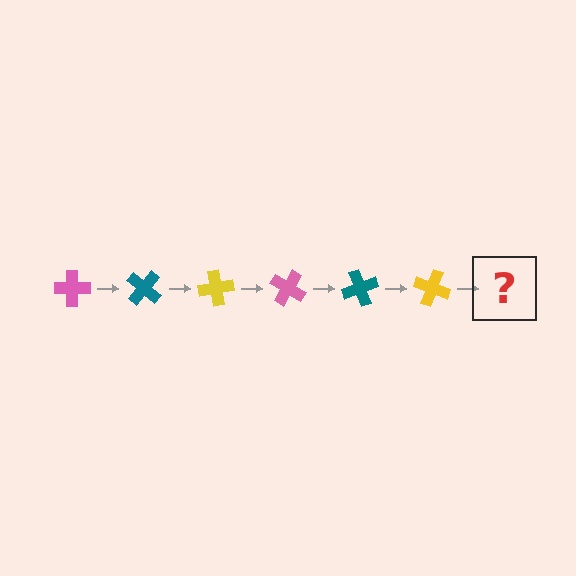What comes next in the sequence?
The next element should be a pink cross, rotated 240 degrees from the start.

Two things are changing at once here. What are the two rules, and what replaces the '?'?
The two rules are that it rotates 40 degrees each step and the color cycles through pink, teal, and yellow. The '?' should be a pink cross, rotated 240 degrees from the start.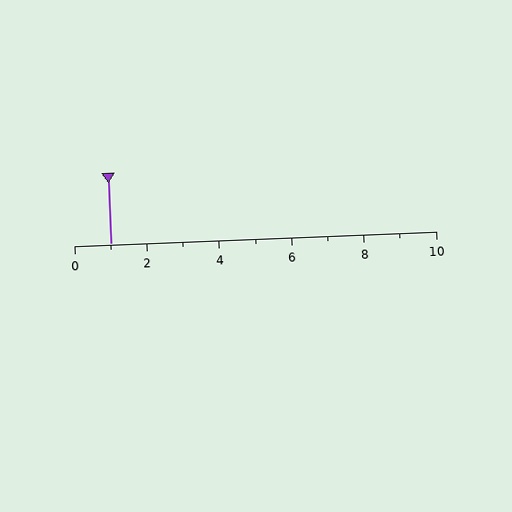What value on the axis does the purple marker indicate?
The marker indicates approximately 1.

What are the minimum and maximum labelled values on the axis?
The axis runs from 0 to 10.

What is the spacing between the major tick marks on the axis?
The major ticks are spaced 2 apart.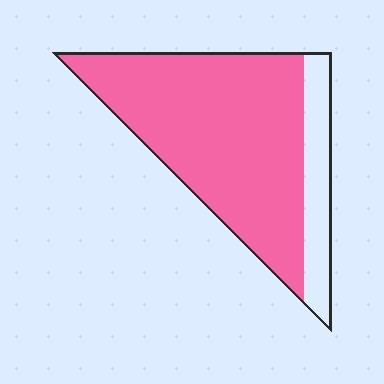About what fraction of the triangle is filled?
About four fifths (4/5).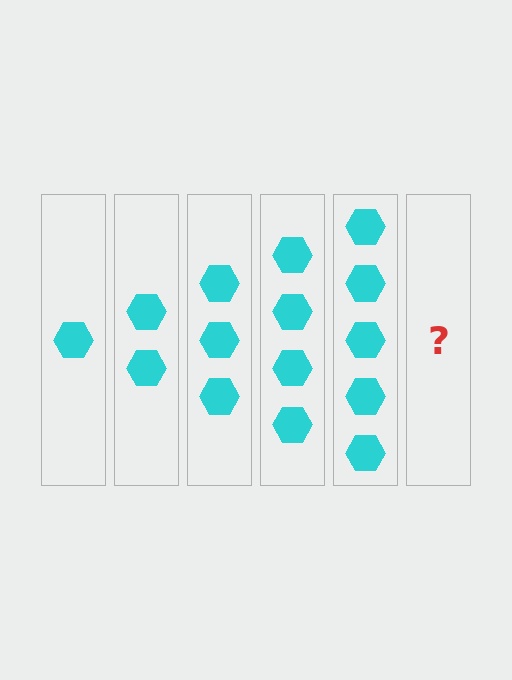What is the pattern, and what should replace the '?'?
The pattern is that each step adds one more hexagon. The '?' should be 6 hexagons.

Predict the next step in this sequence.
The next step is 6 hexagons.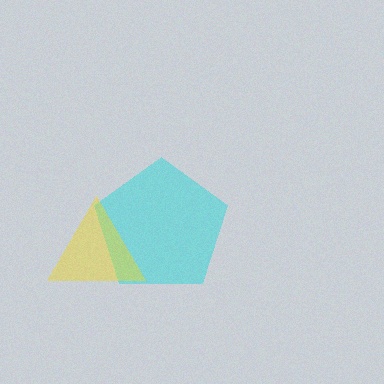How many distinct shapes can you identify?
There are 2 distinct shapes: a cyan pentagon, a yellow triangle.